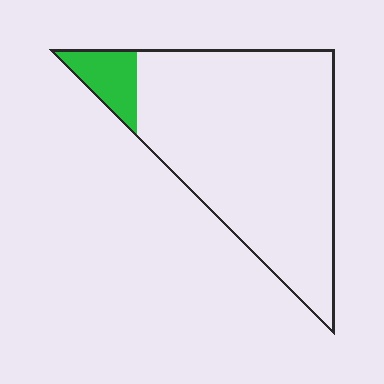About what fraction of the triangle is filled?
About one tenth (1/10).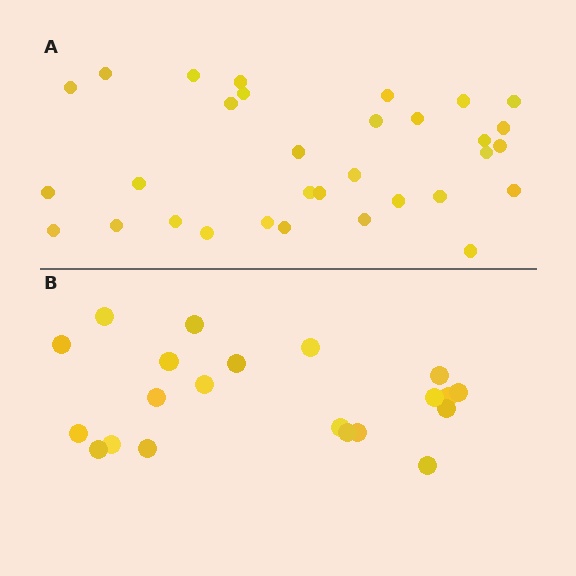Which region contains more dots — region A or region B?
Region A (the top region) has more dots.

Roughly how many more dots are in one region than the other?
Region A has roughly 12 or so more dots than region B.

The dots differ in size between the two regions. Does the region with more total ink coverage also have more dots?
No. Region B has more total ink coverage because its dots are larger, but region A actually contains more individual dots. Total area can be misleading — the number of items is what matters here.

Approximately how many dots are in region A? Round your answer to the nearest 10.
About 30 dots. (The exact count is 32, which rounds to 30.)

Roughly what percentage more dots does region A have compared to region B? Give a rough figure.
About 50% more.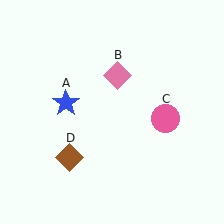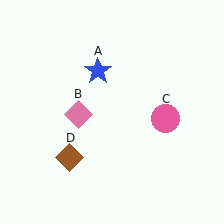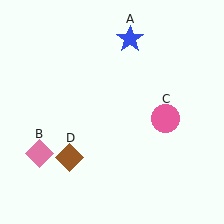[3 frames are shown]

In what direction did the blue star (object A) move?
The blue star (object A) moved up and to the right.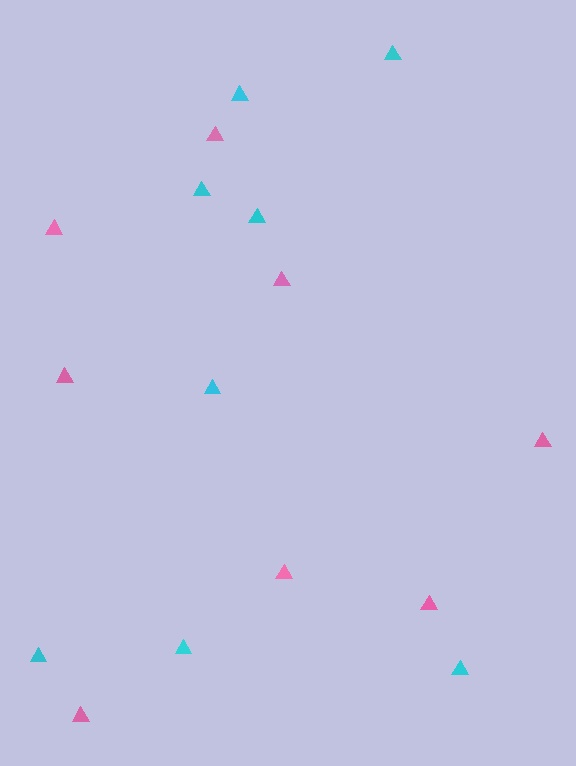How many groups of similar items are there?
There are 2 groups: one group of pink triangles (8) and one group of cyan triangles (8).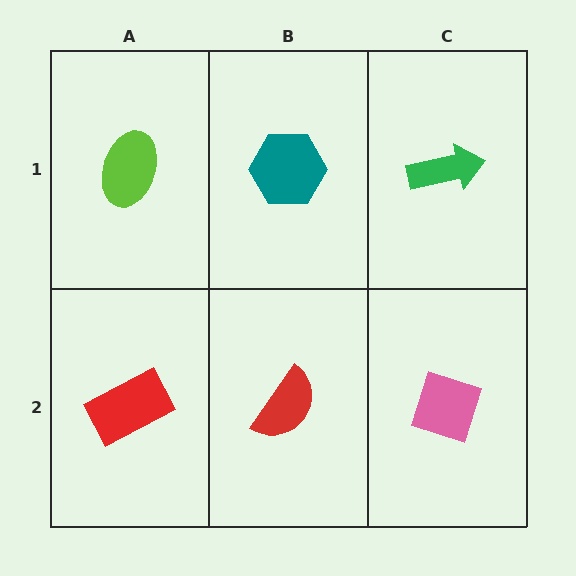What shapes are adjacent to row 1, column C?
A pink diamond (row 2, column C), a teal hexagon (row 1, column B).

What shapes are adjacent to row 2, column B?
A teal hexagon (row 1, column B), a red rectangle (row 2, column A), a pink diamond (row 2, column C).